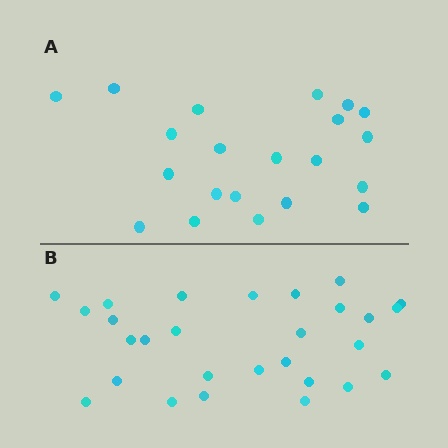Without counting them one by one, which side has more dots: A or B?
Region B (the bottom region) has more dots.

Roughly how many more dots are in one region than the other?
Region B has roughly 8 or so more dots than region A.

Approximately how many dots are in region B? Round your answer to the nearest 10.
About 30 dots. (The exact count is 28, which rounds to 30.)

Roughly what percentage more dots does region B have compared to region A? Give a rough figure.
About 35% more.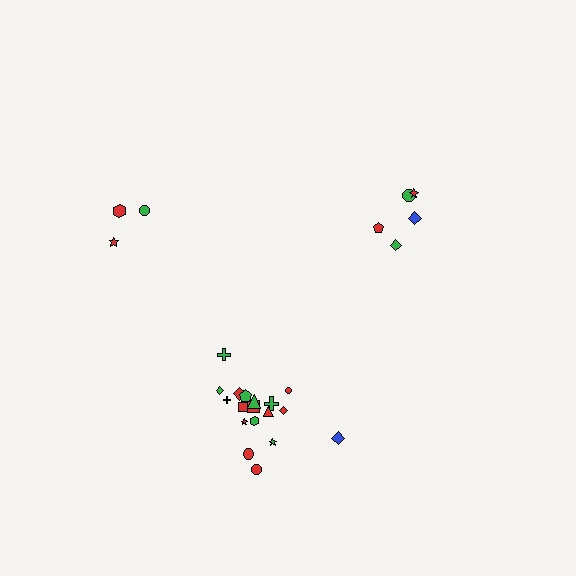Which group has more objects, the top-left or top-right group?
The top-right group.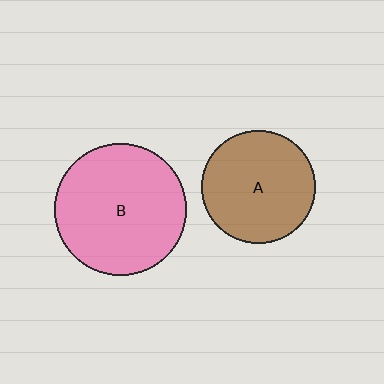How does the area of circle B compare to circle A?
Approximately 1.4 times.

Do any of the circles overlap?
No, none of the circles overlap.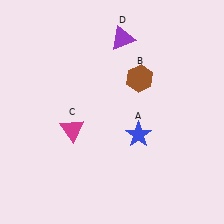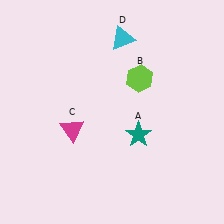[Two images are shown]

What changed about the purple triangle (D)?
In Image 1, D is purple. In Image 2, it changed to cyan.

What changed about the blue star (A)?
In Image 1, A is blue. In Image 2, it changed to teal.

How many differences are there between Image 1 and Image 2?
There are 3 differences between the two images.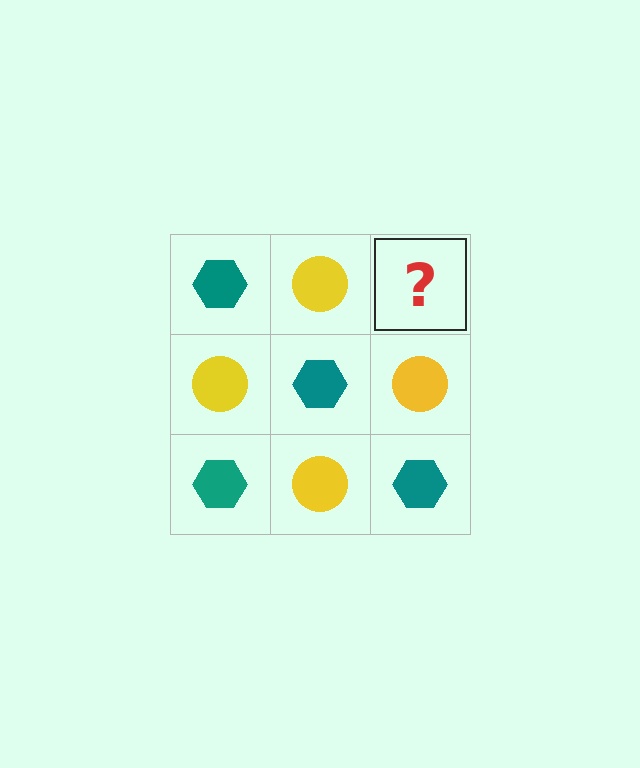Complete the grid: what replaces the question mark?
The question mark should be replaced with a teal hexagon.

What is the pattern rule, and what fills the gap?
The rule is that it alternates teal hexagon and yellow circle in a checkerboard pattern. The gap should be filled with a teal hexagon.